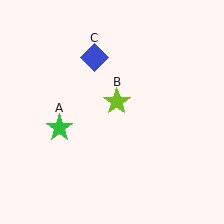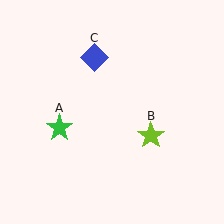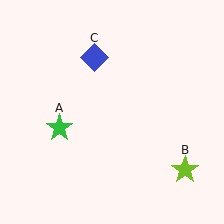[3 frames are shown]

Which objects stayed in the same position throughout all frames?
Green star (object A) and blue diamond (object C) remained stationary.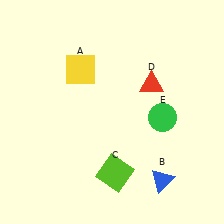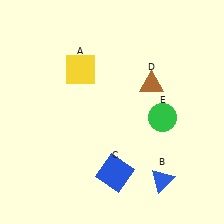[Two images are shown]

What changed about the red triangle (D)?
In Image 1, D is red. In Image 2, it changed to brown.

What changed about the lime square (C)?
In Image 1, C is lime. In Image 2, it changed to blue.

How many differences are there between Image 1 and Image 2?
There are 2 differences between the two images.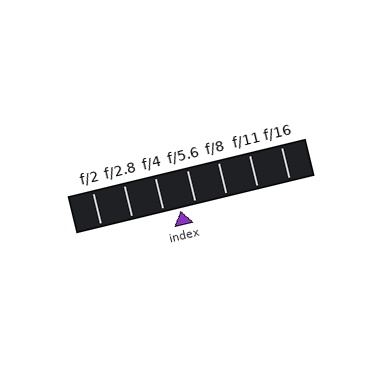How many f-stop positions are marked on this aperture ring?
There are 7 f-stop positions marked.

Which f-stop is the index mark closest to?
The index mark is closest to f/5.6.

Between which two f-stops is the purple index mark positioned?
The index mark is between f/4 and f/5.6.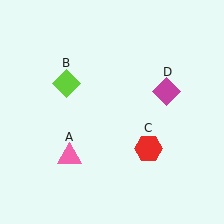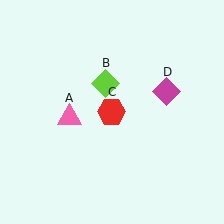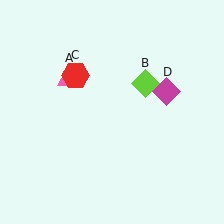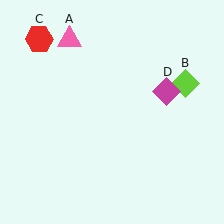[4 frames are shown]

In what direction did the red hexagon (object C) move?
The red hexagon (object C) moved up and to the left.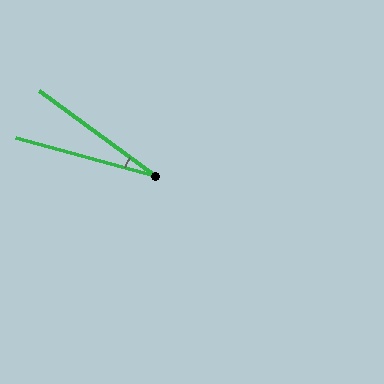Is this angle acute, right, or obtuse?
It is acute.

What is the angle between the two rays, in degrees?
Approximately 21 degrees.